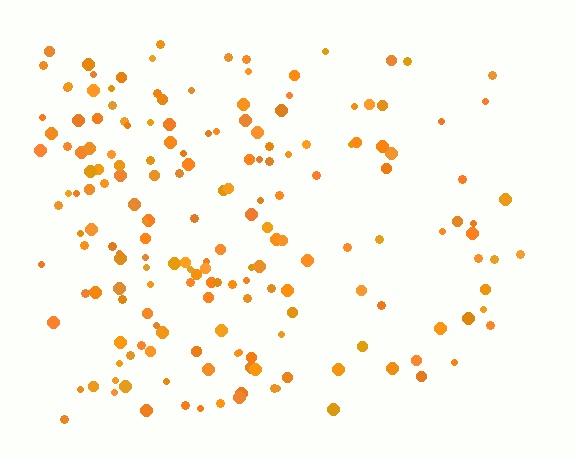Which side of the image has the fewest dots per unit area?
The right.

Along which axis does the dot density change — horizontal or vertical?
Horizontal.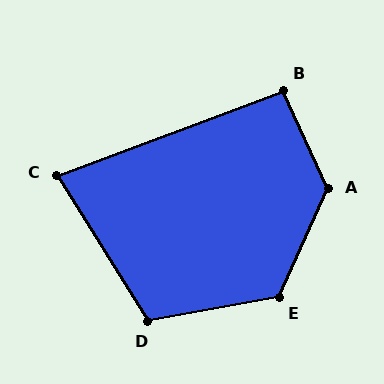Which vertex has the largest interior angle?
A, at approximately 131 degrees.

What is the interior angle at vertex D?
Approximately 112 degrees (obtuse).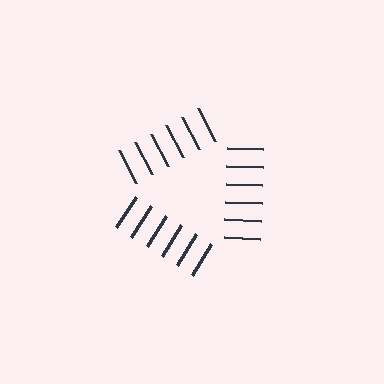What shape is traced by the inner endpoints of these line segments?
An illusory triangle — the line segments terminate on its edges but no continuous stroke is drawn.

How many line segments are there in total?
18 — 6 along each of the 3 edges.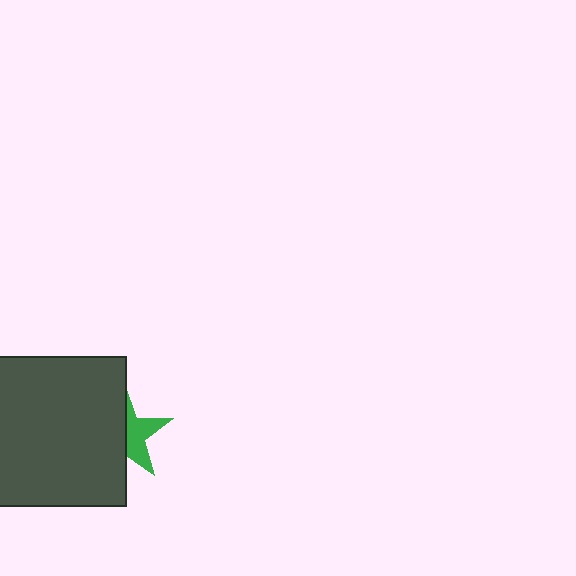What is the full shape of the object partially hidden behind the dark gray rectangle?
The partially hidden object is a green star.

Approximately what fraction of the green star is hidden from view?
Roughly 56% of the green star is hidden behind the dark gray rectangle.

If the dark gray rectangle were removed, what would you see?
You would see the complete green star.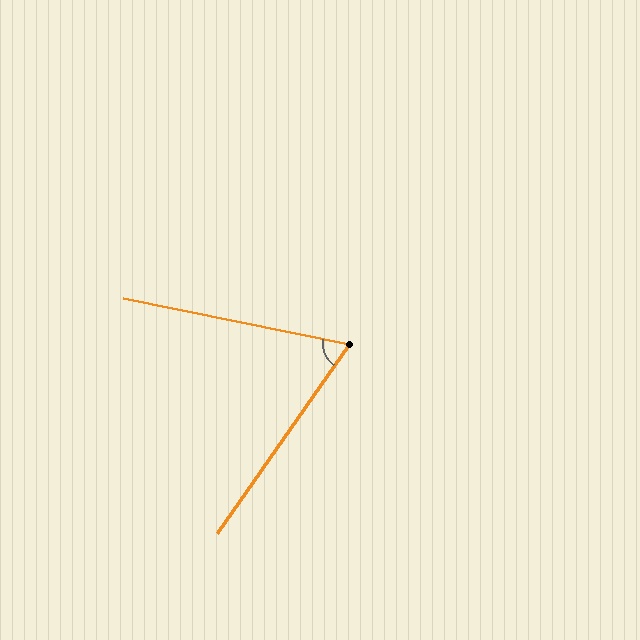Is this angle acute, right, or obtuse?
It is acute.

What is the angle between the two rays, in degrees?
Approximately 67 degrees.